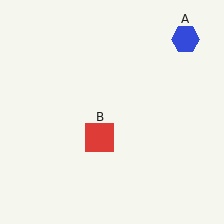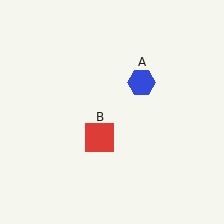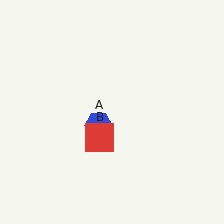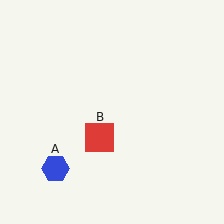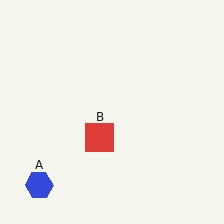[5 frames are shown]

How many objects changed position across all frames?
1 object changed position: blue hexagon (object A).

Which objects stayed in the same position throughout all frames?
Red square (object B) remained stationary.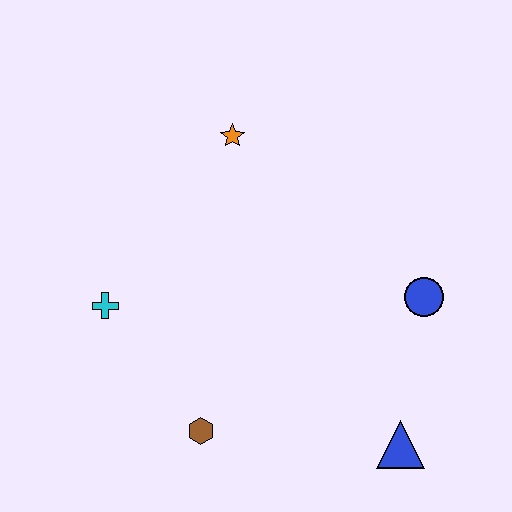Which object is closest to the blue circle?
The blue triangle is closest to the blue circle.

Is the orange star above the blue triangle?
Yes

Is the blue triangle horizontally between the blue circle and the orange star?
Yes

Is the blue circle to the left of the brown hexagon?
No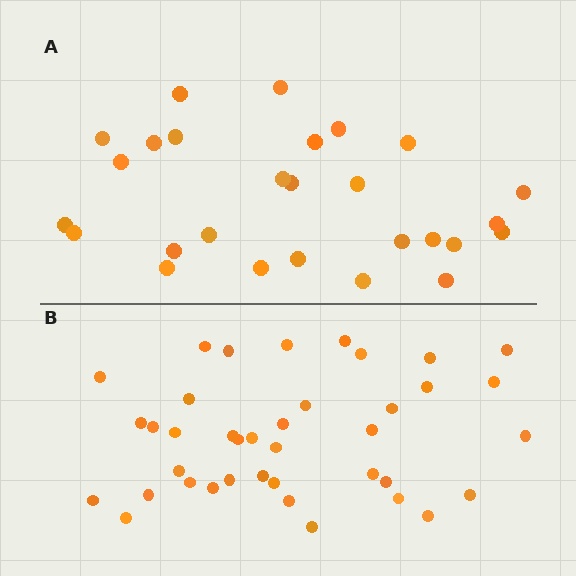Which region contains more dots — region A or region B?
Region B (the bottom region) has more dots.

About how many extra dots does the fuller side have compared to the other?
Region B has roughly 12 or so more dots than region A.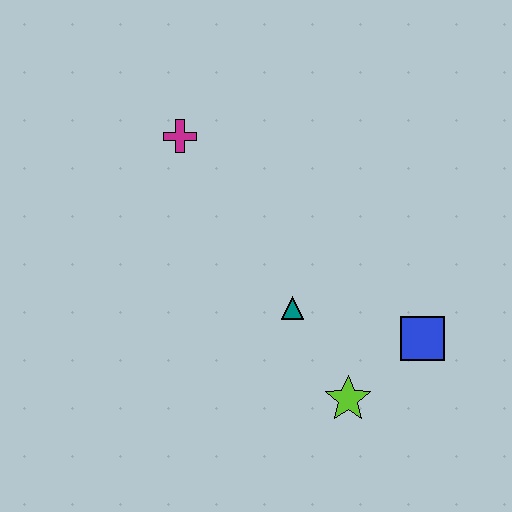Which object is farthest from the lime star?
The magenta cross is farthest from the lime star.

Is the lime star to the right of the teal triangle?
Yes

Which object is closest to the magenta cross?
The teal triangle is closest to the magenta cross.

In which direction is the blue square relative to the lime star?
The blue square is to the right of the lime star.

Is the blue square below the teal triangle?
Yes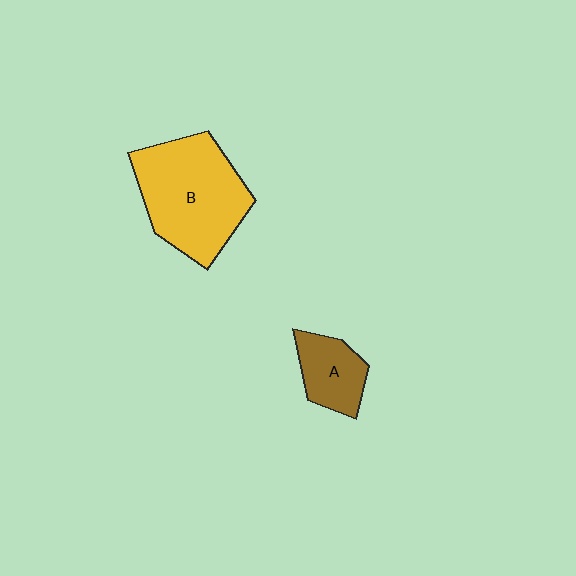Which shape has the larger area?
Shape B (yellow).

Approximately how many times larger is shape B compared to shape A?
Approximately 2.4 times.